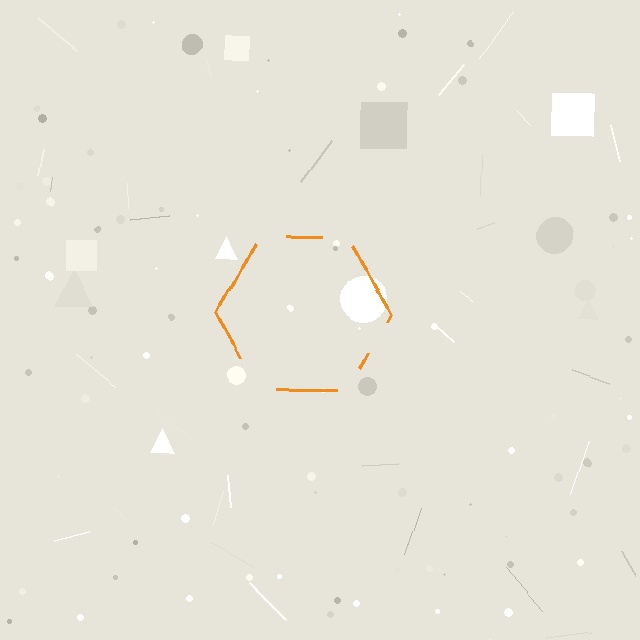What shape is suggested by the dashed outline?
The dashed outline suggests a hexagon.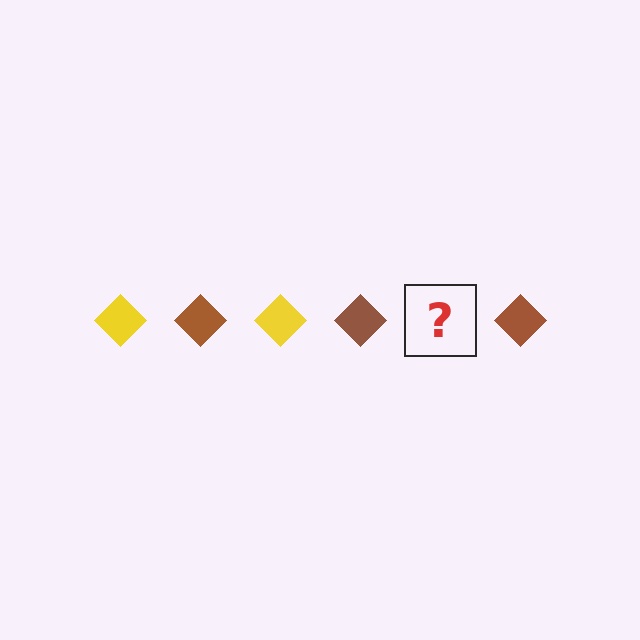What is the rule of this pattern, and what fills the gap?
The rule is that the pattern cycles through yellow, brown diamonds. The gap should be filled with a yellow diamond.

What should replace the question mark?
The question mark should be replaced with a yellow diamond.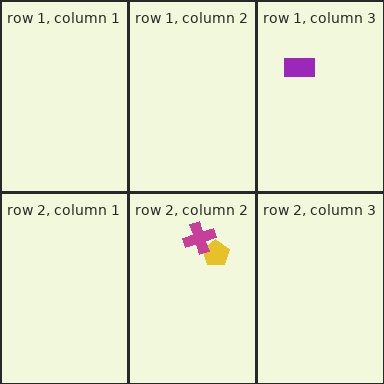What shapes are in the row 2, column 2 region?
The yellow pentagon, the magenta cross.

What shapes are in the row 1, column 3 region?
The purple rectangle.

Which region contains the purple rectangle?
The row 1, column 3 region.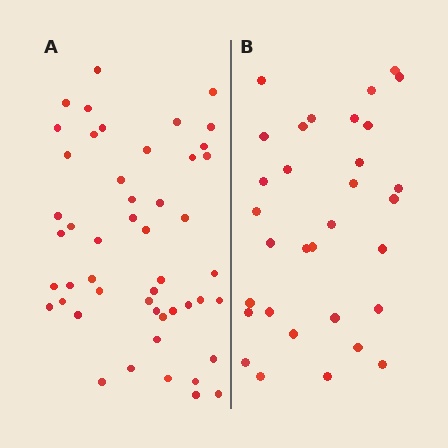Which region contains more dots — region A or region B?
Region A (the left region) has more dots.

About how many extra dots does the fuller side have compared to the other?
Region A has approximately 15 more dots than region B.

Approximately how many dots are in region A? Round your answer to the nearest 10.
About 50 dots. (The exact count is 49, which rounds to 50.)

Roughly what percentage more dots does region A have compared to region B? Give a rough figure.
About 55% more.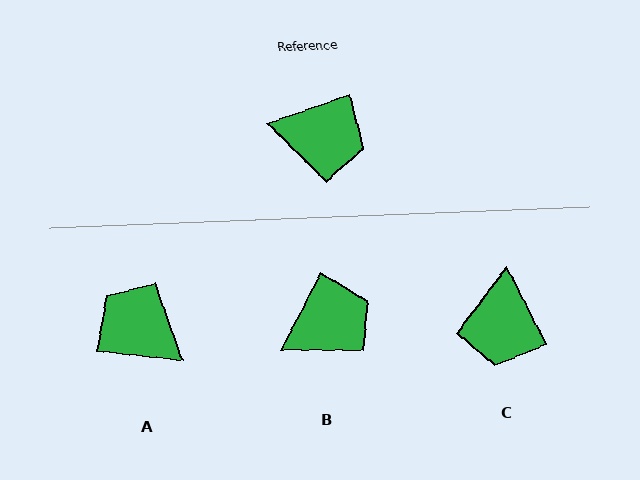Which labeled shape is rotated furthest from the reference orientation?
A, about 155 degrees away.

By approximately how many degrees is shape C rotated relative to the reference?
Approximately 82 degrees clockwise.